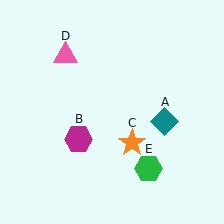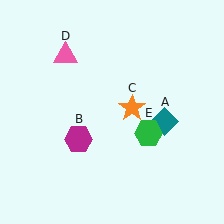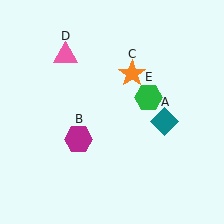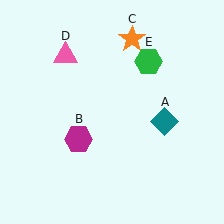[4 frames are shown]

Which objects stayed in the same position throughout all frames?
Teal diamond (object A) and magenta hexagon (object B) and pink triangle (object D) remained stationary.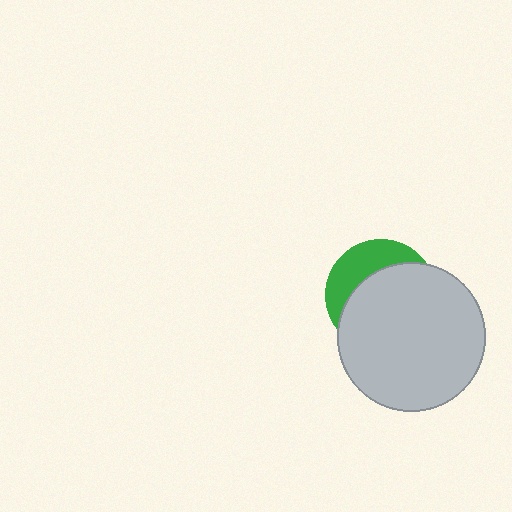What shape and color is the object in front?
The object in front is a light gray circle.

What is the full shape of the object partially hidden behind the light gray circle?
The partially hidden object is a green circle.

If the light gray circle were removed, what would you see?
You would see the complete green circle.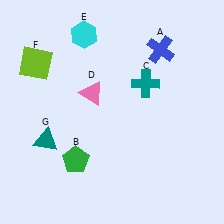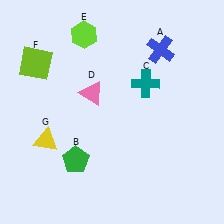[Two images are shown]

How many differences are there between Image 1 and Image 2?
There are 2 differences between the two images.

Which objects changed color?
E changed from cyan to lime. G changed from teal to yellow.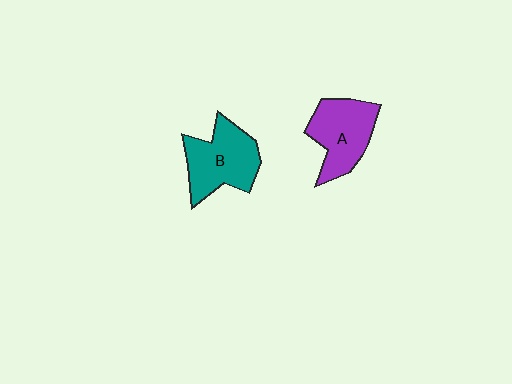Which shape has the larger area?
Shape B (teal).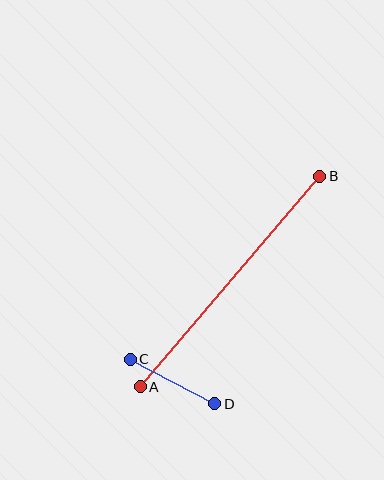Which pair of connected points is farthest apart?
Points A and B are farthest apart.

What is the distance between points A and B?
The distance is approximately 276 pixels.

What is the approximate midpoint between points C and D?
The midpoint is at approximately (172, 381) pixels.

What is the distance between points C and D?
The distance is approximately 96 pixels.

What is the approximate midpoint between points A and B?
The midpoint is at approximately (230, 282) pixels.